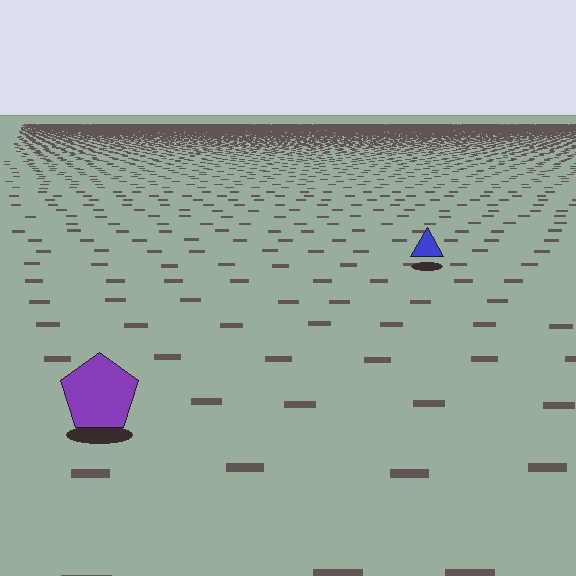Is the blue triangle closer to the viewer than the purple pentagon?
No. The purple pentagon is closer — you can tell from the texture gradient: the ground texture is coarser near it.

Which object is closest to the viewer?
The purple pentagon is closest. The texture marks near it are larger and more spread out.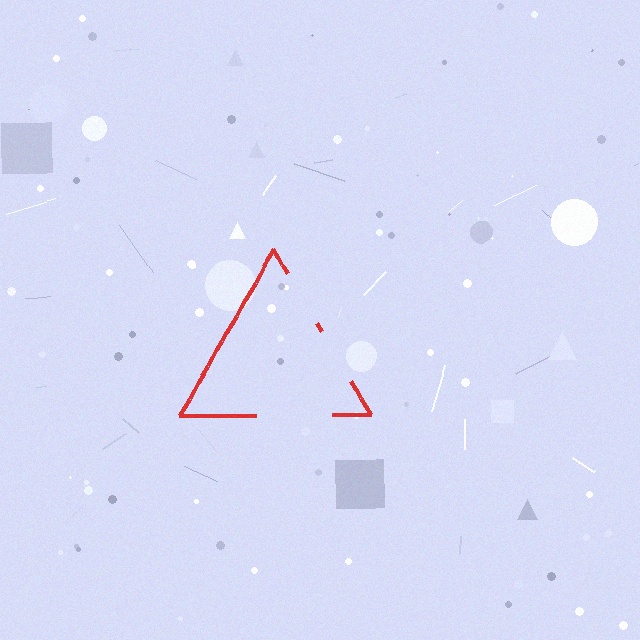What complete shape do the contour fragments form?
The contour fragments form a triangle.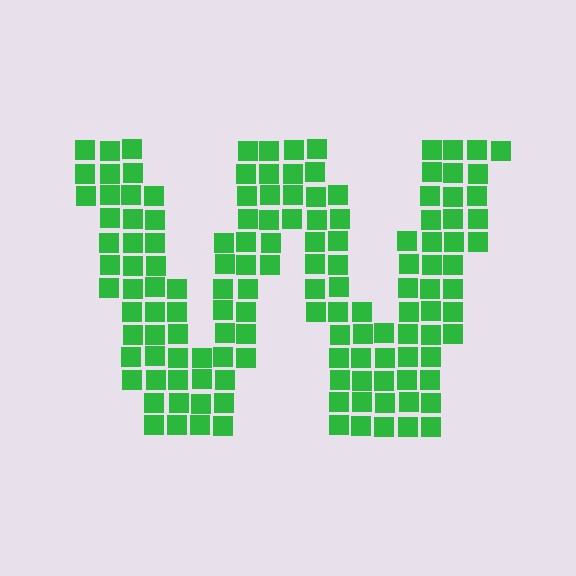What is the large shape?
The large shape is the letter W.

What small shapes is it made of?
It is made of small squares.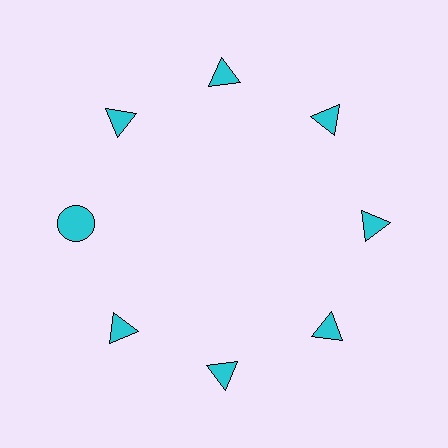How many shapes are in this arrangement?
There are 8 shapes arranged in a ring pattern.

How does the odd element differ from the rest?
It has a different shape: circle instead of triangle.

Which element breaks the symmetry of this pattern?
The cyan circle at roughly the 9 o'clock position breaks the symmetry. All other shapes are cyan triangles.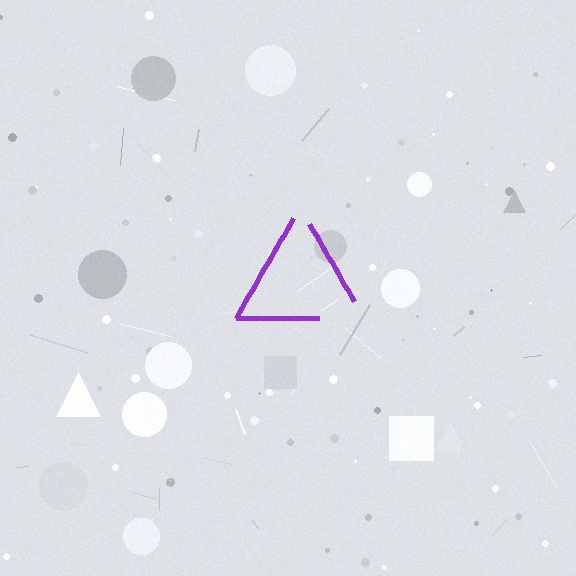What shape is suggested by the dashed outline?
The dashed outline suggests a triangle.